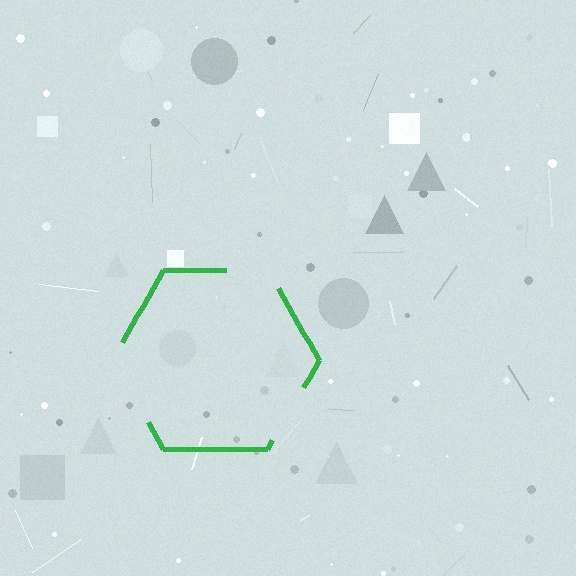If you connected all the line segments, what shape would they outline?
They would outline a hexagon.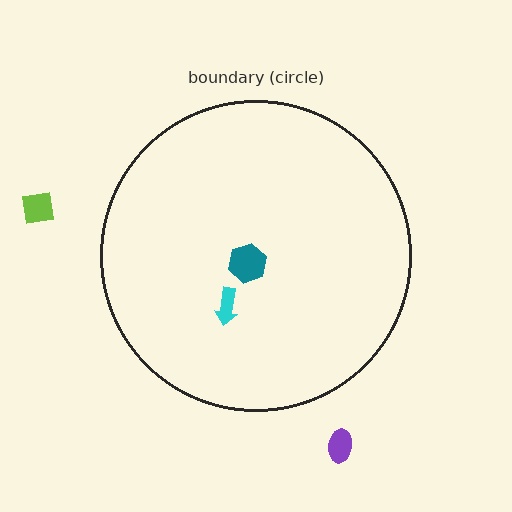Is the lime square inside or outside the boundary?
Outside.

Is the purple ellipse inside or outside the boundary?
Outside.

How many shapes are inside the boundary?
2 inside, 2 outside.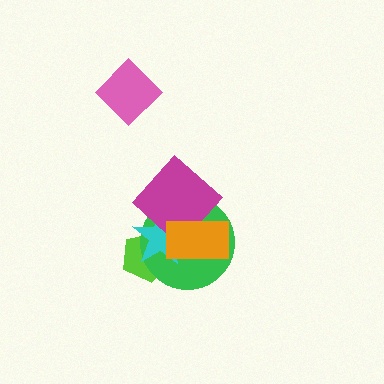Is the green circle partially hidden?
Yes, it is partially covered by another shape.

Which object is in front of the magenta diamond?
The orange rectangle is in front of the magenta diamond.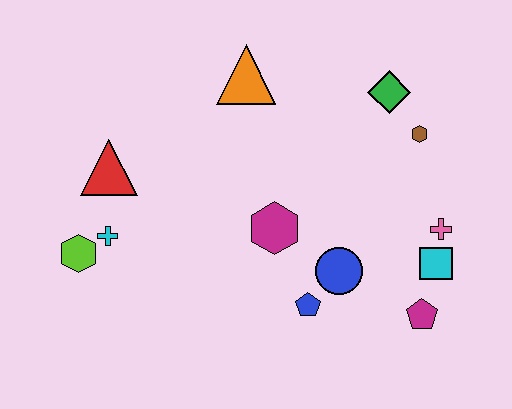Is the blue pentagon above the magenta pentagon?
Yes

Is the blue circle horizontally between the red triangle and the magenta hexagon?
No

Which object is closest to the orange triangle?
The green diamond is closest to the orange triangle.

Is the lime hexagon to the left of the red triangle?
Yes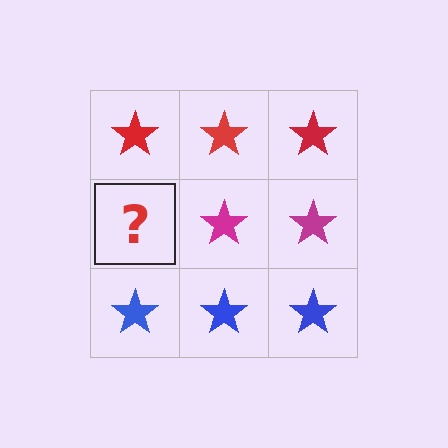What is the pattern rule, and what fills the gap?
The rule is that each row has a consistent color. The gap should be filled with a magenta star.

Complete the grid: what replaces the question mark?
The question mark should be replaced with a magenta star.